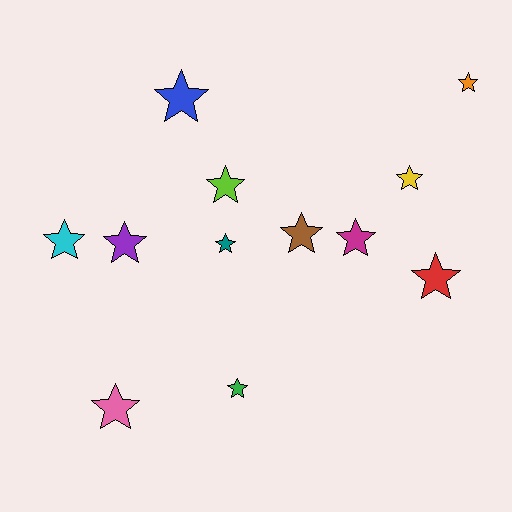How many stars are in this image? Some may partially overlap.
There are 12 stars.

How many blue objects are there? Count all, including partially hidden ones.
There is 1 blue object.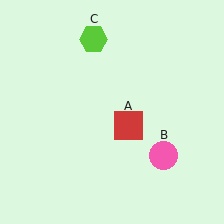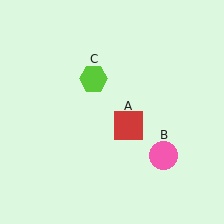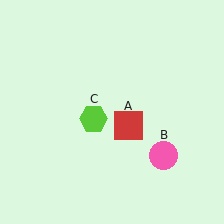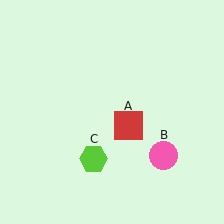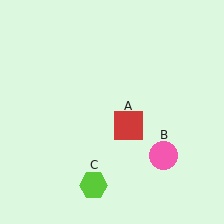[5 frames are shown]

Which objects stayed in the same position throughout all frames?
Red square (object A) and pink circle (object B) remained stationary.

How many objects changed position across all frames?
1 object changed position: lime hexagon (object C).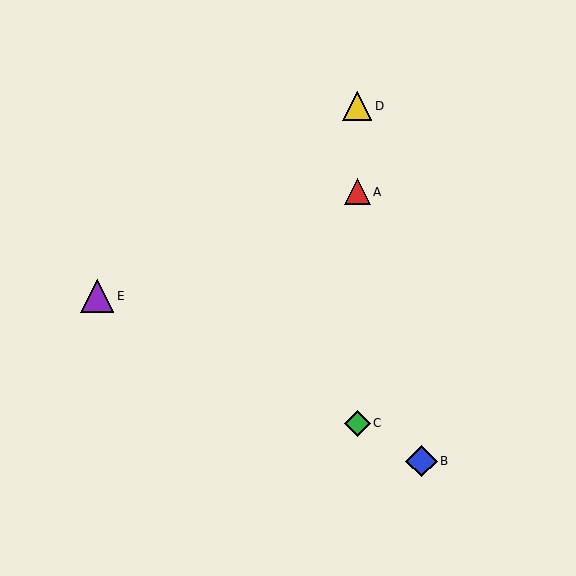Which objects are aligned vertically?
Objects A, C, D are aligned vertically.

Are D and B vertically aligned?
No, D is at x≈357 and B is at x≈422.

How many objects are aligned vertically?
3 objects (A, C, D) are aligned vertically.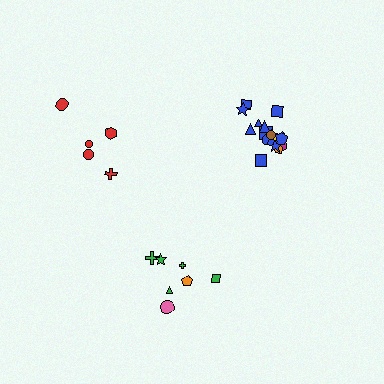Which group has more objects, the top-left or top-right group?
The top-right group.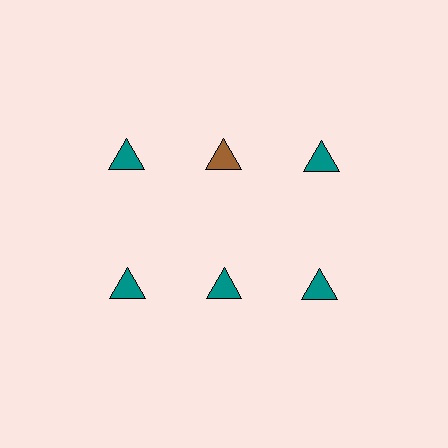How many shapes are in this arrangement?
There are 6 shapes arranged in a grid pattern.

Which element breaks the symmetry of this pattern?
The brown triangle in the top row, second from left column breaks the symmetry. All other shapes are teal triangles.